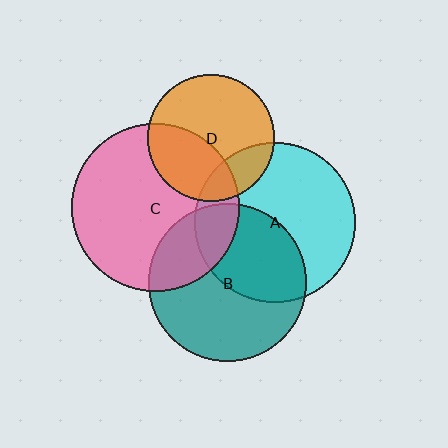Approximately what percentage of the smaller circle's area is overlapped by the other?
Approximately 25%.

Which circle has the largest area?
Circle C (pink).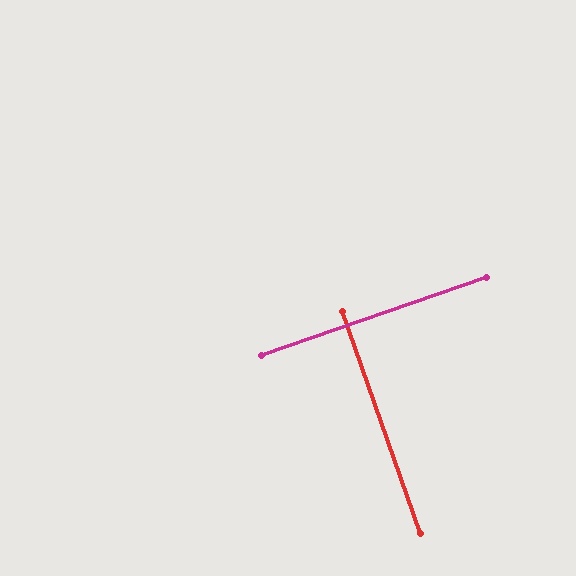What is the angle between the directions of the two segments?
Approximately 90 degrees.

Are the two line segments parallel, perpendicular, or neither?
Perpendicular — they meet at approximately 90°.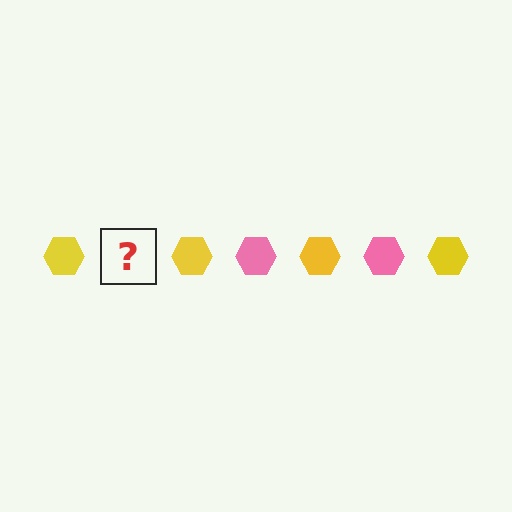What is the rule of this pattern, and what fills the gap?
The rule is that the pattern cycles through yellow, pink hexagons. The gap should be filled with a pink hexagon.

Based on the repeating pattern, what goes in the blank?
The blank should be a pink hexagon.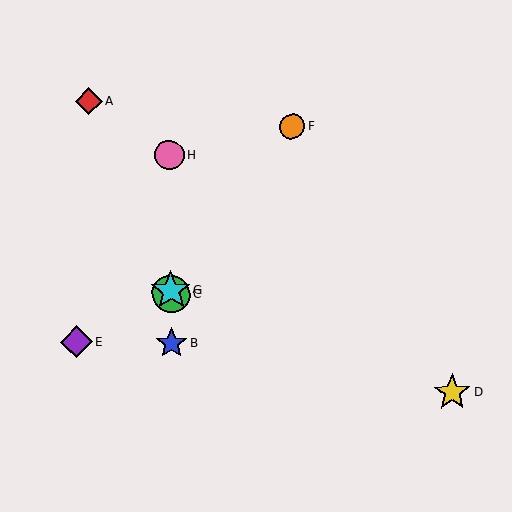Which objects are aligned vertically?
Objects B, C, G, H are aligned vertically.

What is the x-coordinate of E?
Object E is at x≈76.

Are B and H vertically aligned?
Yes, both are at x≈172.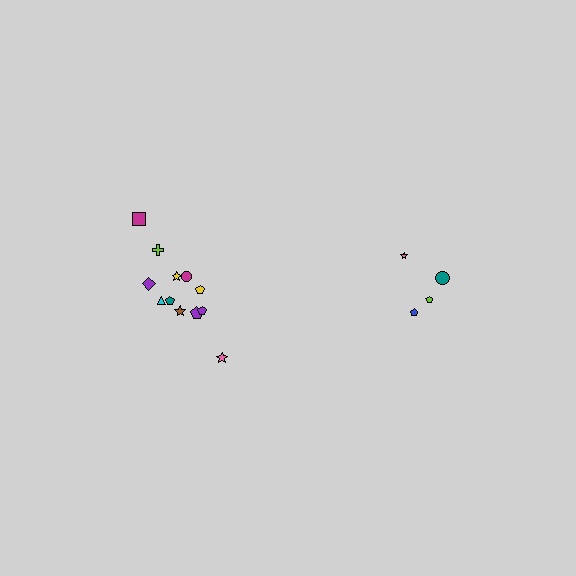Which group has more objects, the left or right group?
The left group.